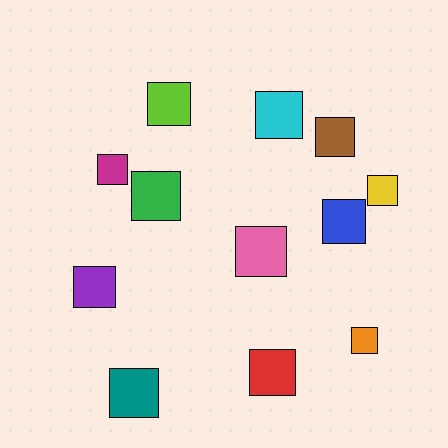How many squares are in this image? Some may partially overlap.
There are 12 squares.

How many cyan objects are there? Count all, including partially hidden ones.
There is 1 cyan object.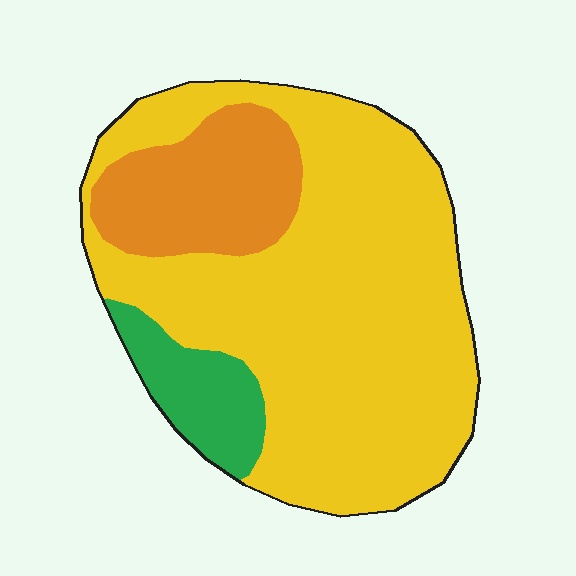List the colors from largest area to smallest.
From largest to smallest: yellow, orange, green.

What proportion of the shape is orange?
Orange covers about 20% of the shape.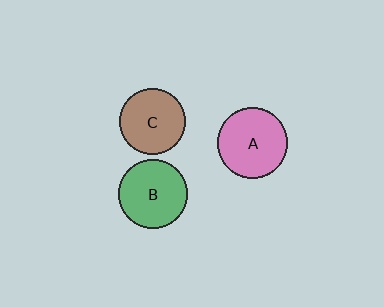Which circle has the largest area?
Circle A (pink).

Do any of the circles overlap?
No, none of the circles overlap.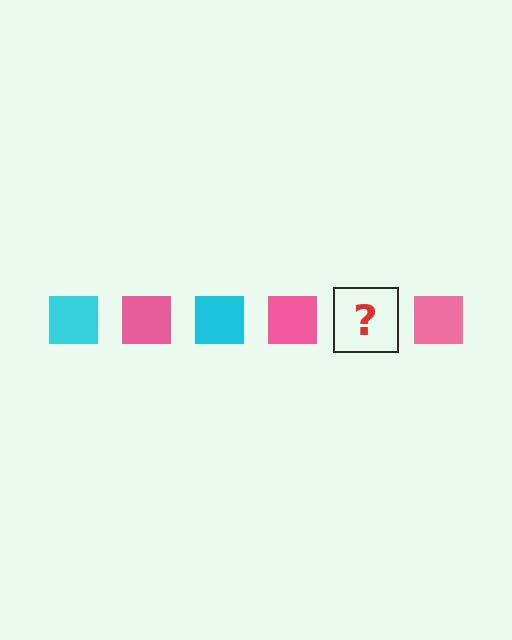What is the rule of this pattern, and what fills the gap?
The rule is that the pattern cycles through cyan, pink squares. The gap should be filled with a cyan square.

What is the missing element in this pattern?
The missing element is a cyan square.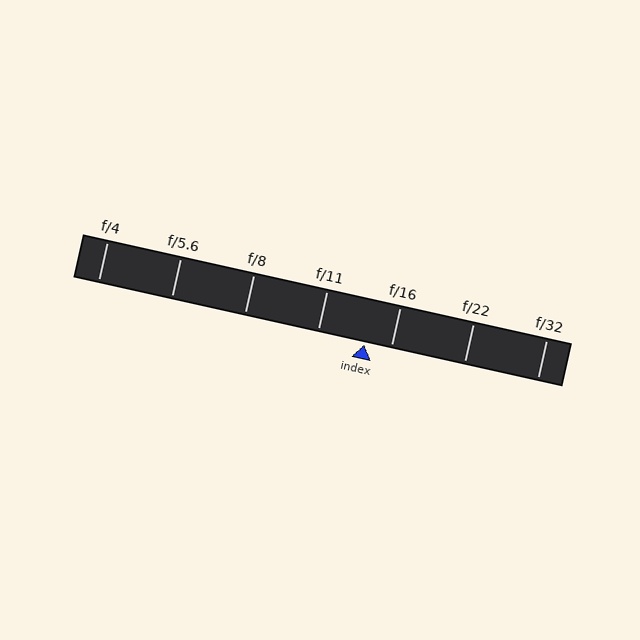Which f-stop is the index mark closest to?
The index mark is closest to f/16.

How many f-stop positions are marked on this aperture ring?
There are 7 f-stop positions marked.